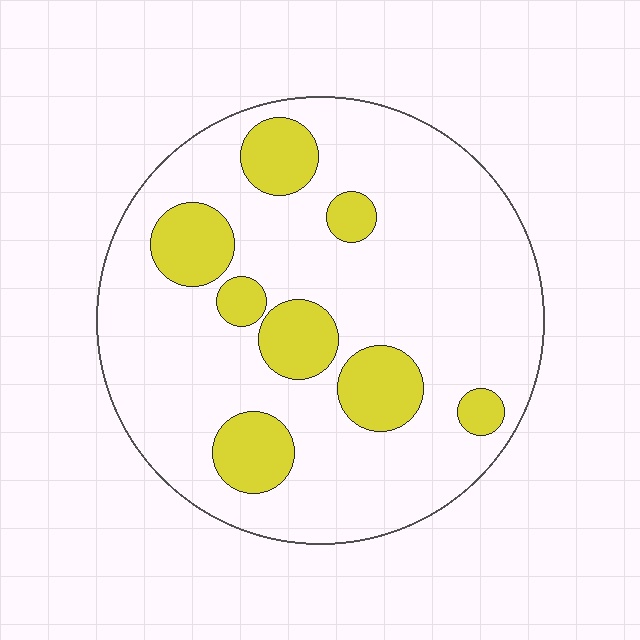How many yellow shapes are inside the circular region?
8.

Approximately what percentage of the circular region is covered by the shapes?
Approximately 20%.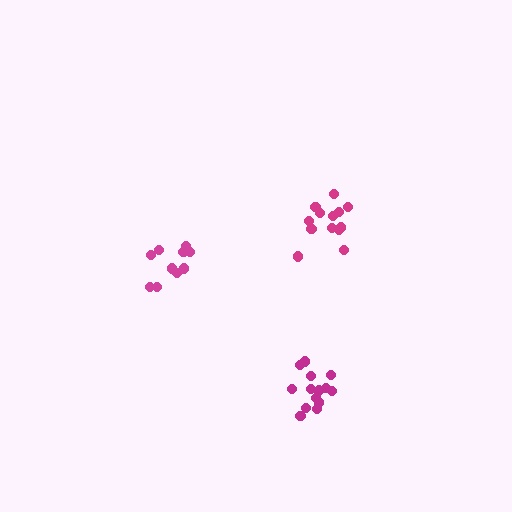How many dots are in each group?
Group 1: 10 dots, Group 2: 14 dots, Group 3: 13 dots (37 total).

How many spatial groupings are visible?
There are 3 spatial groupings.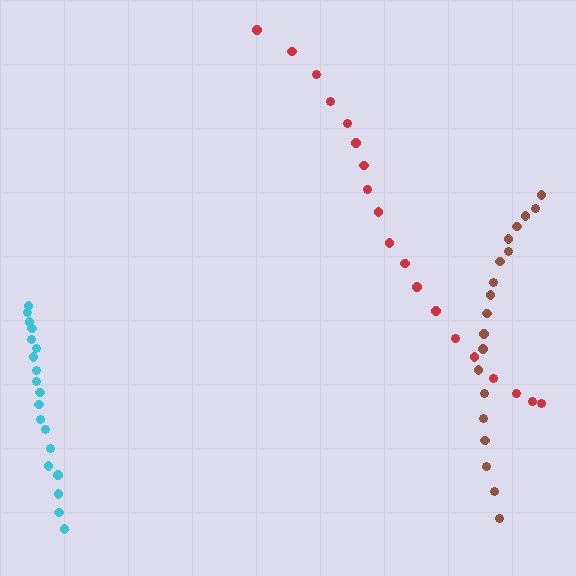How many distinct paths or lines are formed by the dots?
There are 3 distinct paths.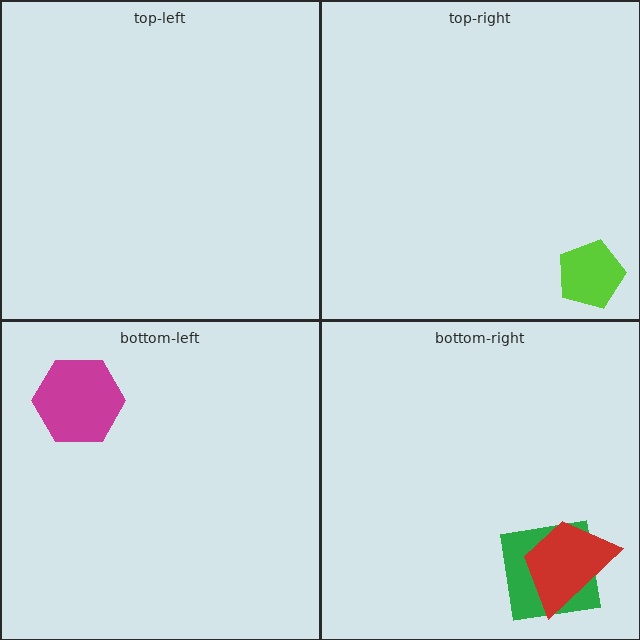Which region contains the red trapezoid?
The bottom-right region.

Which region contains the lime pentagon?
The top-right region.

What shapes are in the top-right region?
The lime pentagon.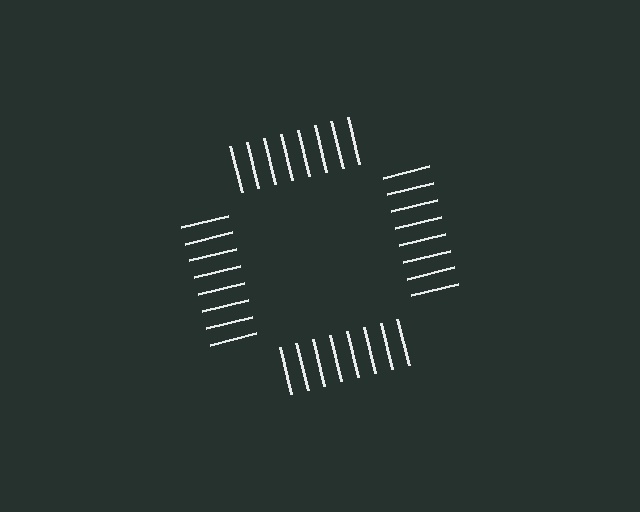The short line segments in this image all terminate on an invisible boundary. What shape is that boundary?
An illusory square — the line segments terminate on its edges but no continuous stroke is drawn.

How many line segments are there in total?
32 — 8 along each of the 4 edges.